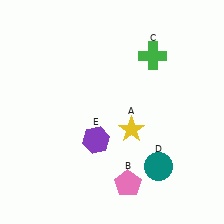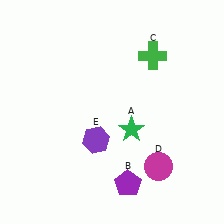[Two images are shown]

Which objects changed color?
A changed from yellow to green. B changed from pink to purple. D changed from teal to magenta.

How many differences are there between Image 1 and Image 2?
There are 3 differences between the two images.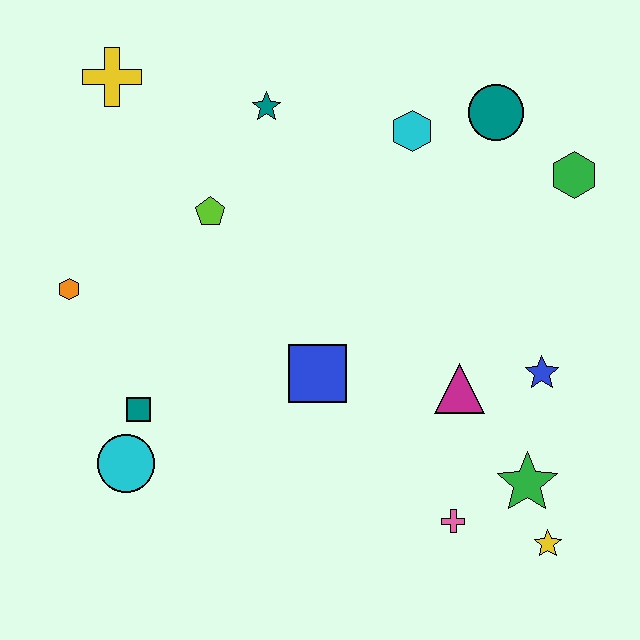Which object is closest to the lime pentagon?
The teal star is closest to the lime pentagon.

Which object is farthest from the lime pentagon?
The yellow star is farthest from the lime pentagon.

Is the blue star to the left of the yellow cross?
No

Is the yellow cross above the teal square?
Yes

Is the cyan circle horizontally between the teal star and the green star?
No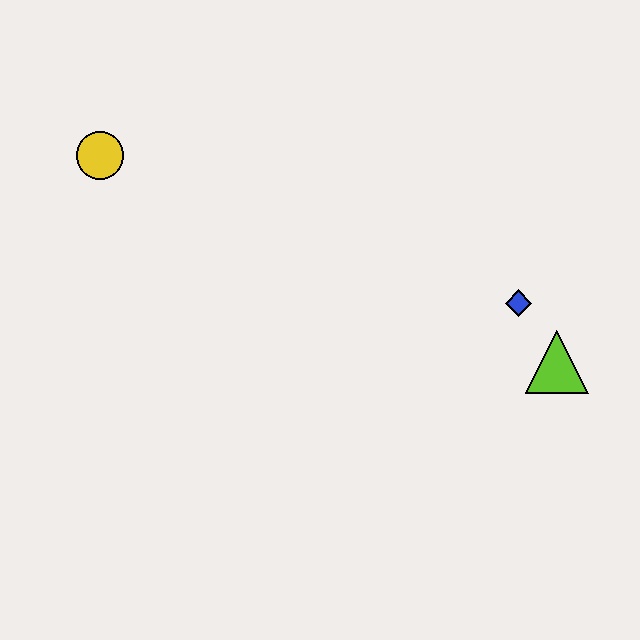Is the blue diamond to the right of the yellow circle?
Yes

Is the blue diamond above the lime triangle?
Yes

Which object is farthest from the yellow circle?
The lime triangle is farthest from the yellow circle.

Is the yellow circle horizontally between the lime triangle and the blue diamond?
No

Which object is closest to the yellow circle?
The blue diamond is closest to the yellow circle.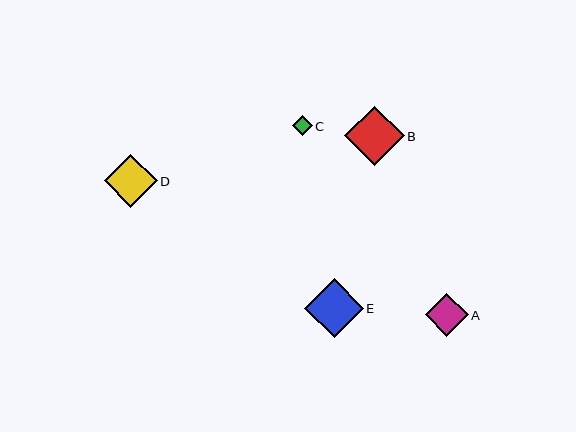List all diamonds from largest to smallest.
From largest to smallest: B, E, D, A, C.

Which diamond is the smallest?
Diamond C is the smallest with a size of approximately 20 pixels.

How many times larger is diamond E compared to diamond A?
Diamond E is approximately 1.4 times the size of diamond A.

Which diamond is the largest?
Diamond B is the largest with a size of approximately 59 pixels.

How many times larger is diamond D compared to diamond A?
Diamond D is approximately 1.2 times the size of diamond A.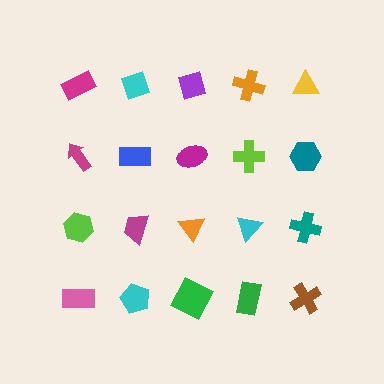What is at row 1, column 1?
A magenta rectangle.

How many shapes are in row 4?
5 shapes.